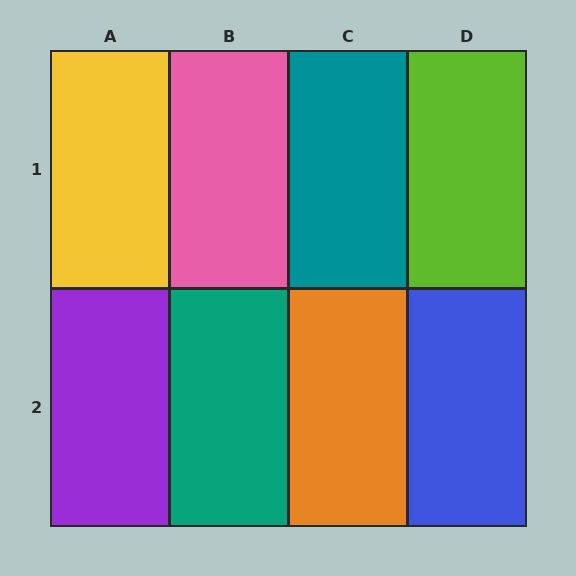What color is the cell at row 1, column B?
Pink.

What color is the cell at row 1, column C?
Teal.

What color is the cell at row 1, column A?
Yellow.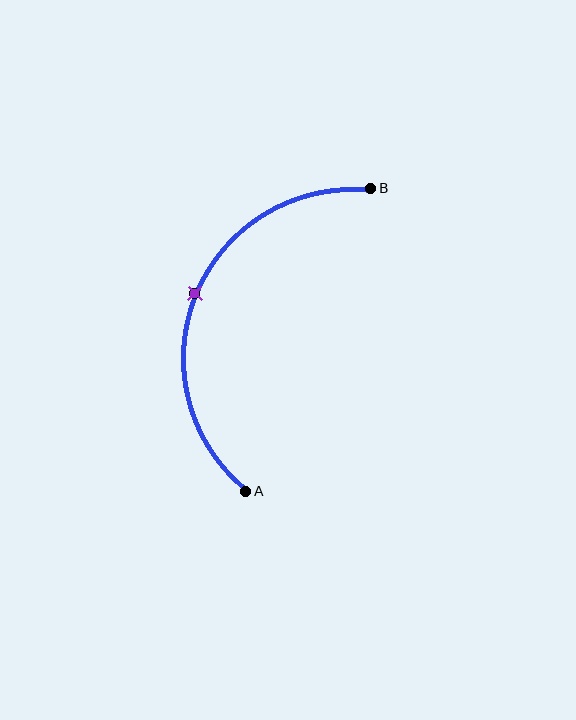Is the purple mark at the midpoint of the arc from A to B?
Yes. The purple mark lies on the arc at equal arc-length from both A and B — it is the arc midpoint.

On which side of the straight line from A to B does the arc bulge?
The arc bulges to the left of the straight line connecting A and B.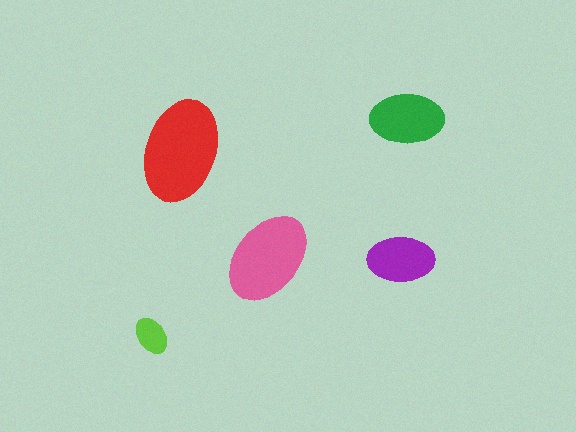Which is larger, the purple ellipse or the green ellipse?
The green one.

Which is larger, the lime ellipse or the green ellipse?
The green one.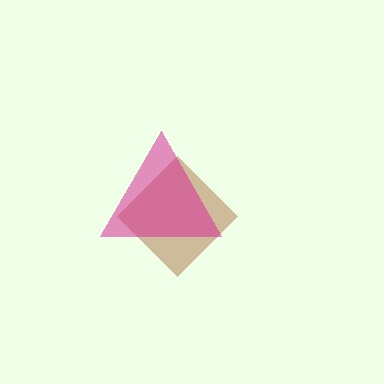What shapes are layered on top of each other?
The layered shapes are: a brown diamond, a magenta triangle.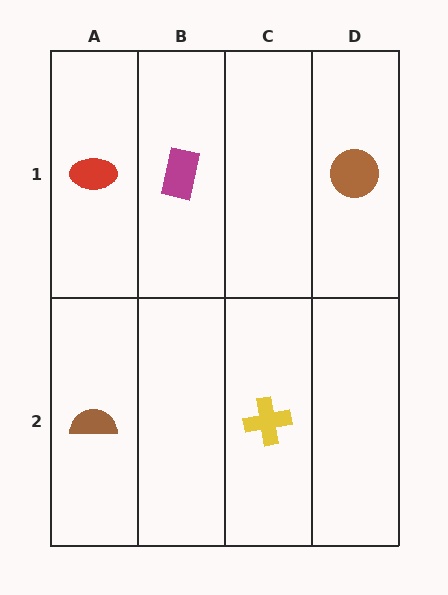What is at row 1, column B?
A magenta rectangle.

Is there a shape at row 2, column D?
No, that cell is empty.